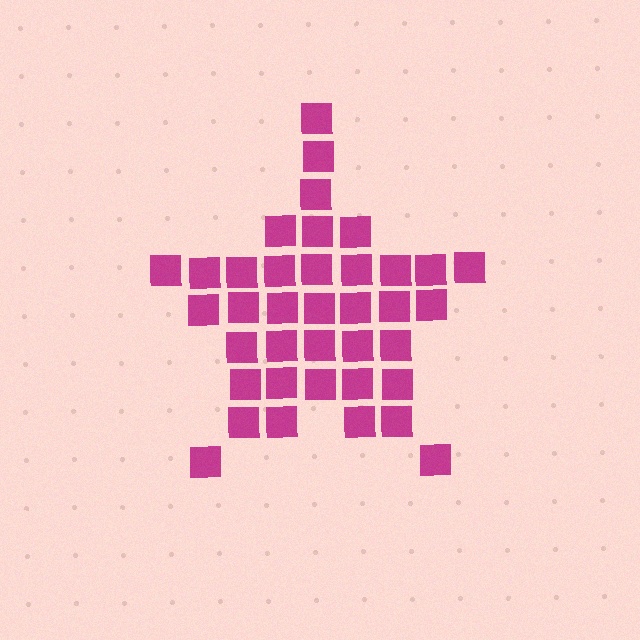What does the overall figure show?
The overall figure shows a star.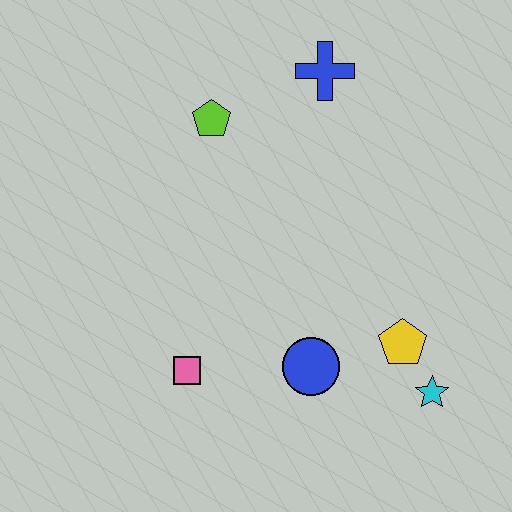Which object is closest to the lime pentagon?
The blue cross is closest to the lime pentagon.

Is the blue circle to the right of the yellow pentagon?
No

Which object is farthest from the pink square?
The blue cross is farthest from the pink square.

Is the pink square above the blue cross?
No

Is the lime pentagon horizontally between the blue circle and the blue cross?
No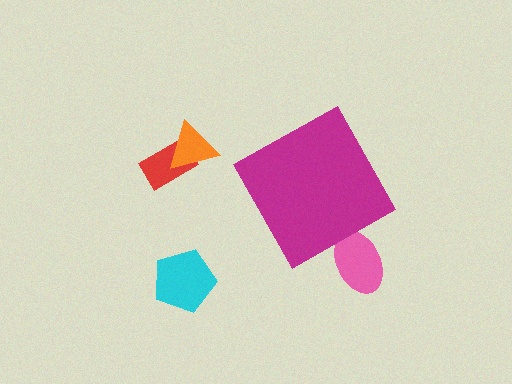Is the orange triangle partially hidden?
No, the orange triangle is fully visible.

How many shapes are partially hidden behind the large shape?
1 shape is partially hidden.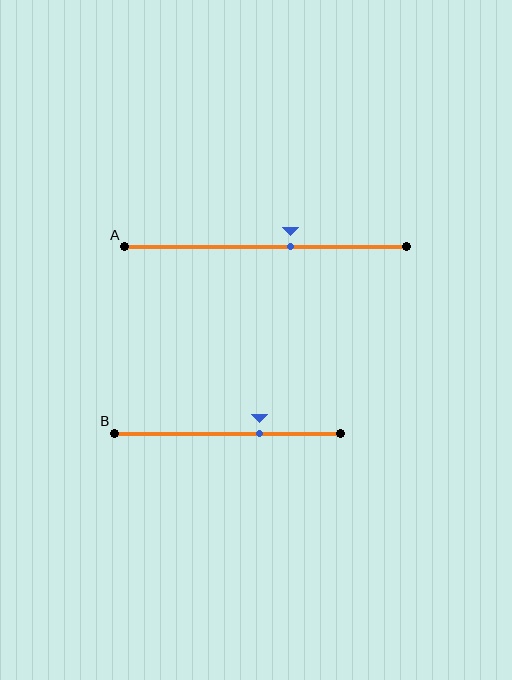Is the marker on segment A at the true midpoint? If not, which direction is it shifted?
No, the marker on segment A is shifted to the right by about 9% of the segment length.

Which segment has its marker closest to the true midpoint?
Segment A has its marker closest to the true midpoint.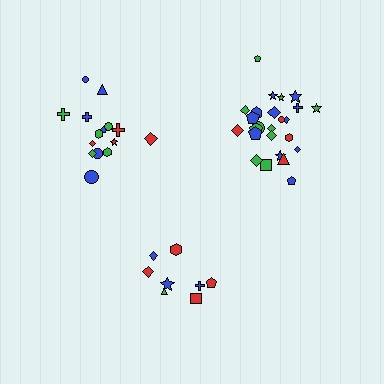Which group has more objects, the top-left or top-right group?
The top-right group.